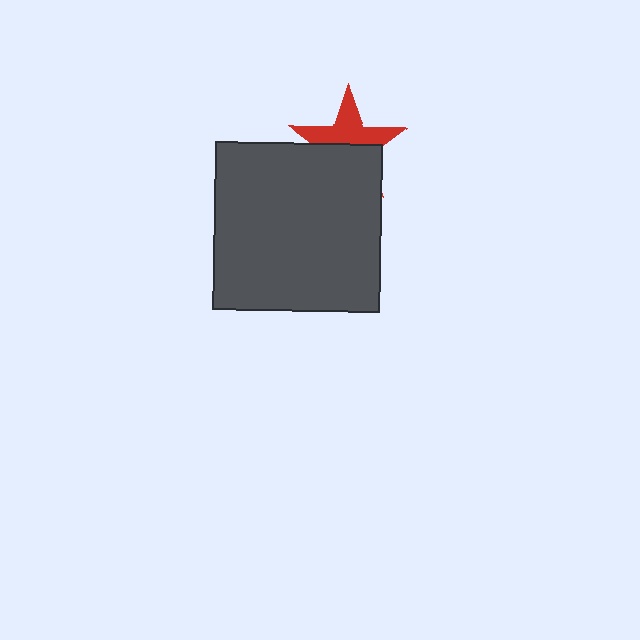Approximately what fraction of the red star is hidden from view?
Roughly 49% of the red star is hidden behind the dark gray square.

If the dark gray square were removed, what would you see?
You would see the complete red star.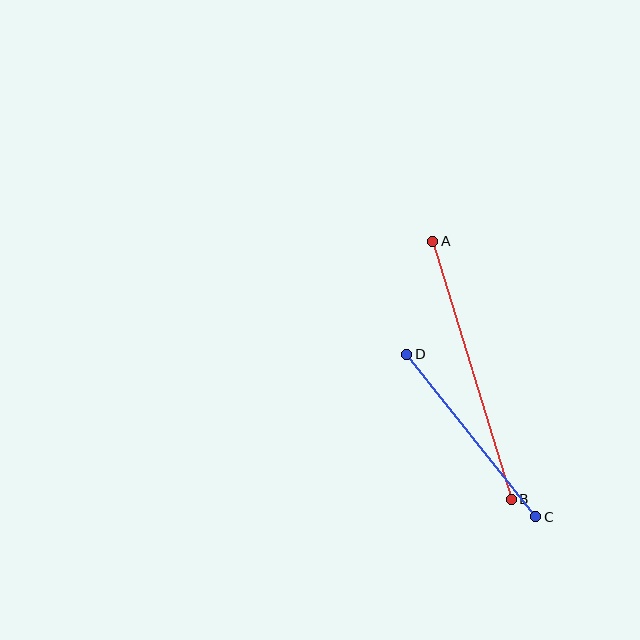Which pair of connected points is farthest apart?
Points A and B are farthest apart.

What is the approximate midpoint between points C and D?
The midpoint is at approximately (471, 436) pixels.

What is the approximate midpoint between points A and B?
The midpoint is at approximately (472, 370) pixels.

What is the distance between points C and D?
The distance is approximately 207 pixels.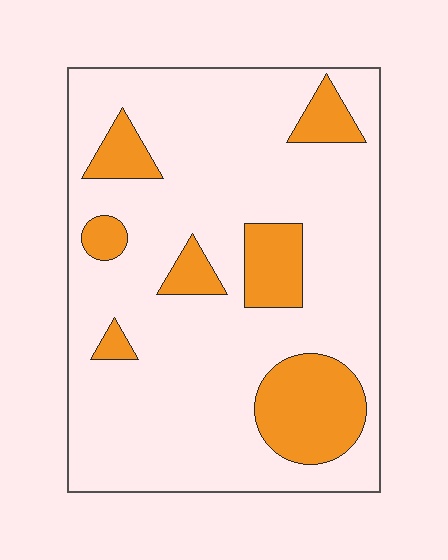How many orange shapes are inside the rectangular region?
7.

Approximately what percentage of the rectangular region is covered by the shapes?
Approximately 20%.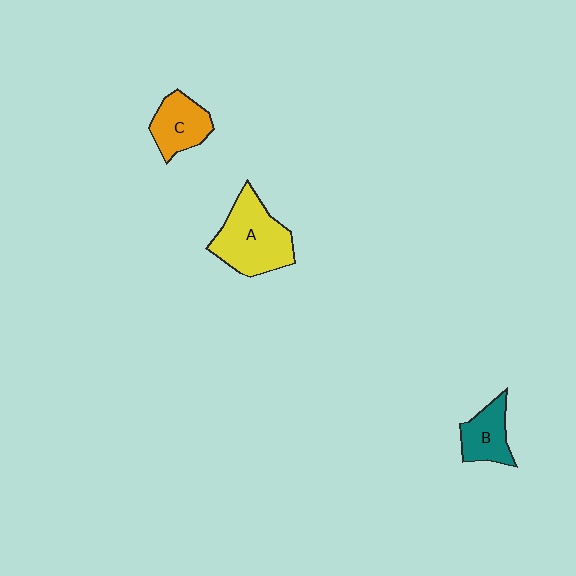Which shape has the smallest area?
Shape B (teal).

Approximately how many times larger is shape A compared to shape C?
Approximately 1.6 times.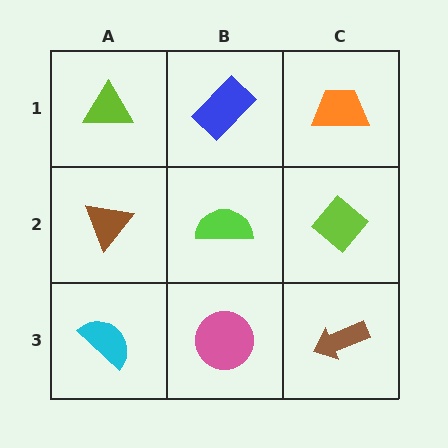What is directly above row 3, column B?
A lime semicircle.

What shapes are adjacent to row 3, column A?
A brown triangle (row 2, column A), a pink circle (row 3, column B).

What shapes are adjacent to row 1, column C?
A lime diamond (row 2, column C), a blue rectangle (row 1, column B).